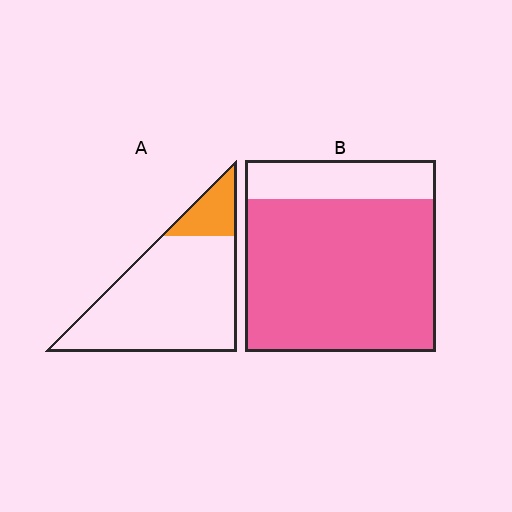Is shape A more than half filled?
No.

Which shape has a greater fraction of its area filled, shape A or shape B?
Shape B.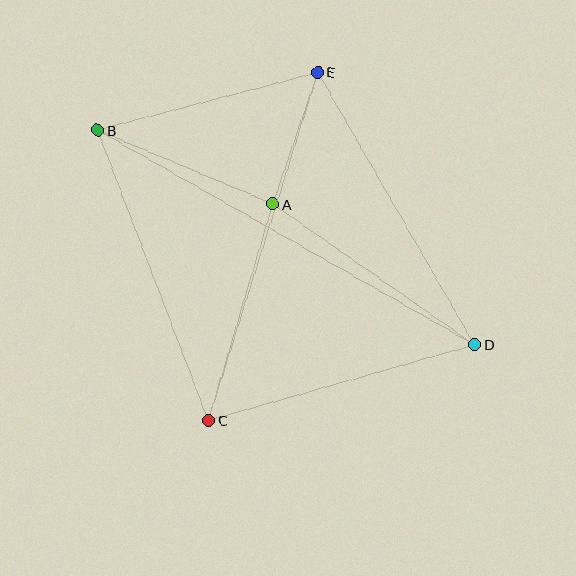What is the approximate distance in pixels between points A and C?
The distance between A and C is approximately 225 pixels.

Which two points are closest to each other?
Points A and E are closest to each other.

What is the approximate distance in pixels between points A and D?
The distance between A and D is approximately 246 pixels.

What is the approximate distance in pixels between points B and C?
The distance between B and C is approximately 311 pixels.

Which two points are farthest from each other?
Points B and D are farthest from each other.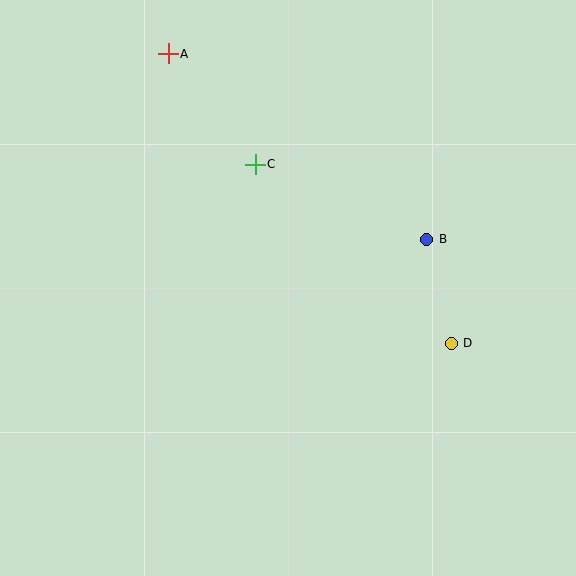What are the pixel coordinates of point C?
Point C is at (255, 164).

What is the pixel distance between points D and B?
The distance between D and B is 107 pixels.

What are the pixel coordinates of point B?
Point B is at (427, 239).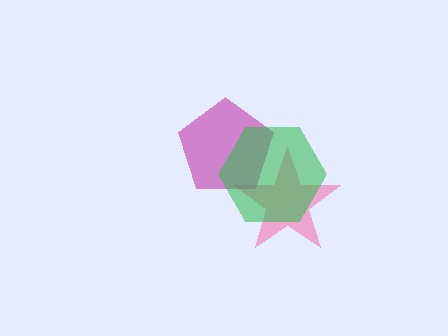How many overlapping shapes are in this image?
There are 3 overlapping shapes in the image.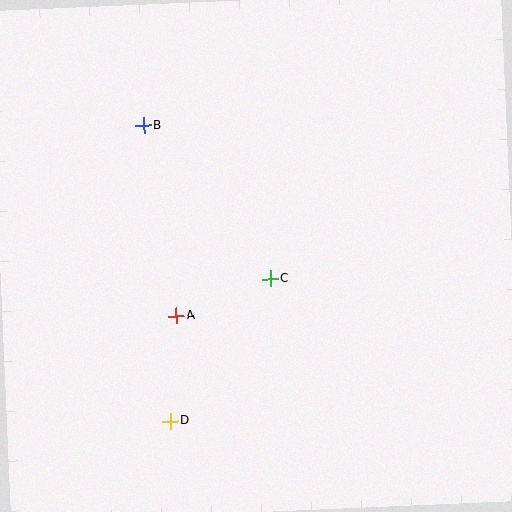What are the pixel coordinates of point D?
Point D is at (170, 421).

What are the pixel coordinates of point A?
Point A is at (176, 316).